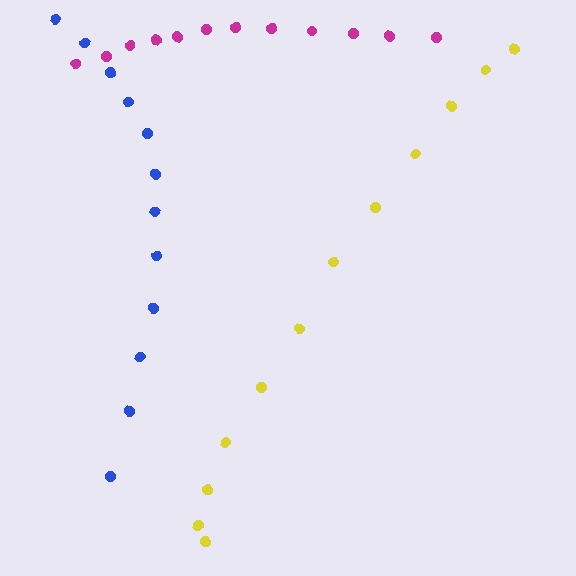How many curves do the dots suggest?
There are 3 distinct paths.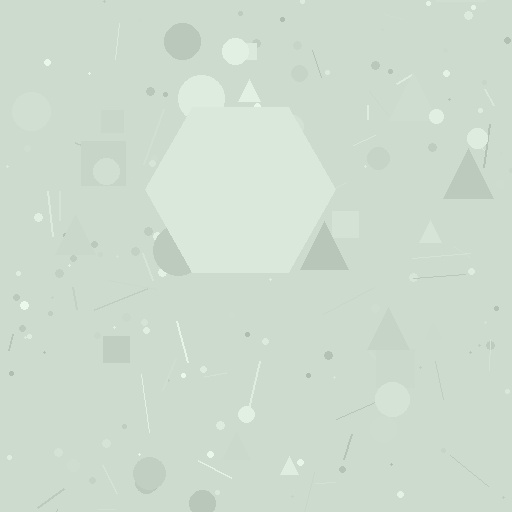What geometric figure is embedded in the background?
A hexagon is embedded in the background.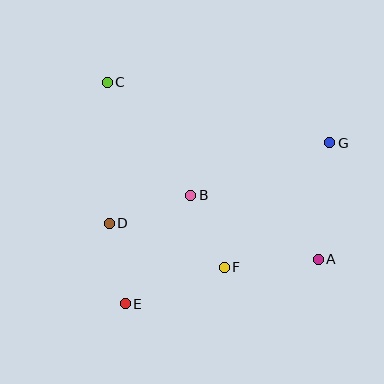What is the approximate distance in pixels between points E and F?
The distance between E and F is approximately 105 pixels.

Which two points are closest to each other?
Points B and F are closest to each other.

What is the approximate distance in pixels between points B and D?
The distance between B and D is approximately 86 pixels.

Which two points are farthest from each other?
Points A and C are farthest from each other.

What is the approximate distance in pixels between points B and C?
The distance between B and C is approximately 141 pixels.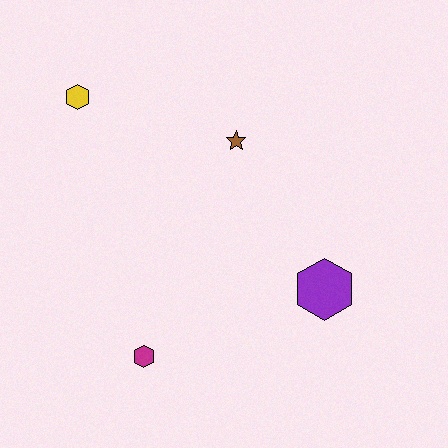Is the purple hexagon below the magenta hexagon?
No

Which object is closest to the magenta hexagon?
The purple hexagon is closest to the magenta hexagon.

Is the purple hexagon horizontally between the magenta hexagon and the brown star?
No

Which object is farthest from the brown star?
The magenta hexagon is farthest from the brown star.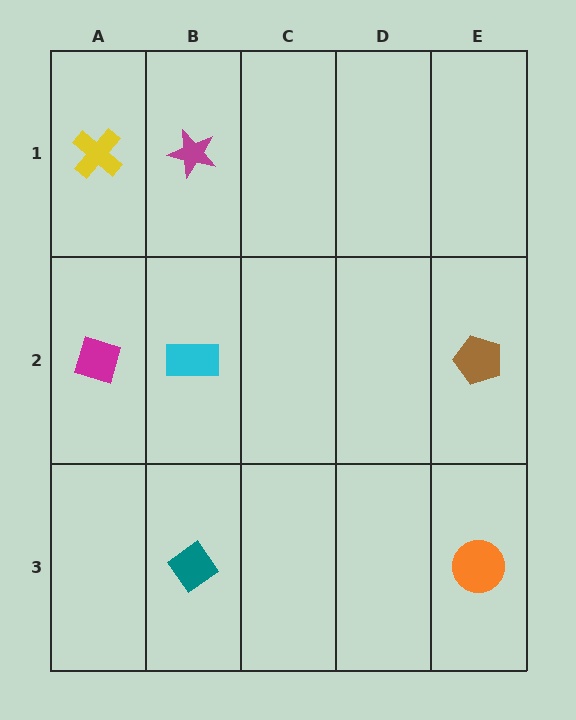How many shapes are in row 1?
2 shapes.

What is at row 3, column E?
An orange circle.